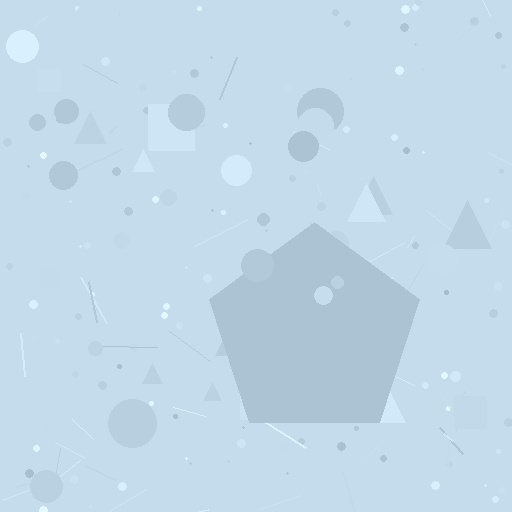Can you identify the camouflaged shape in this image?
The camouflaged shape is a pentagon.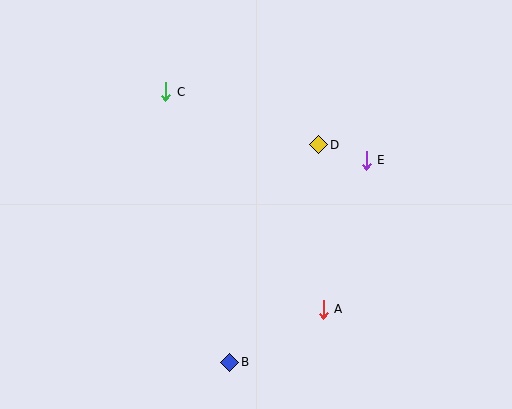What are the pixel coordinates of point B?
Point B is at (230, 362).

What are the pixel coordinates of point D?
Point D is at (319, 145).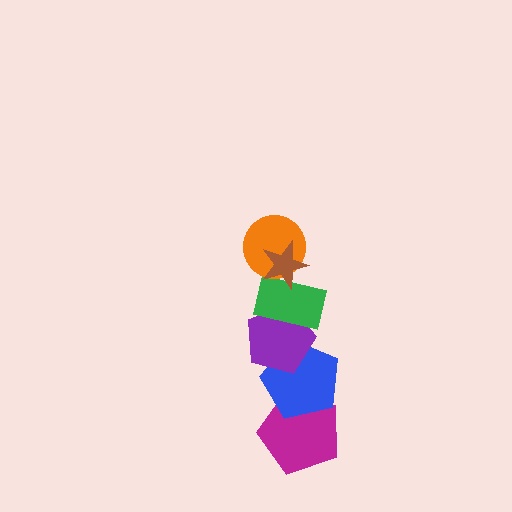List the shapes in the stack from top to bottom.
From top to bottom: the brown star, the orange circle, the green rectangle, the purple pentagon, the blue pentagon, the magenta pentagon.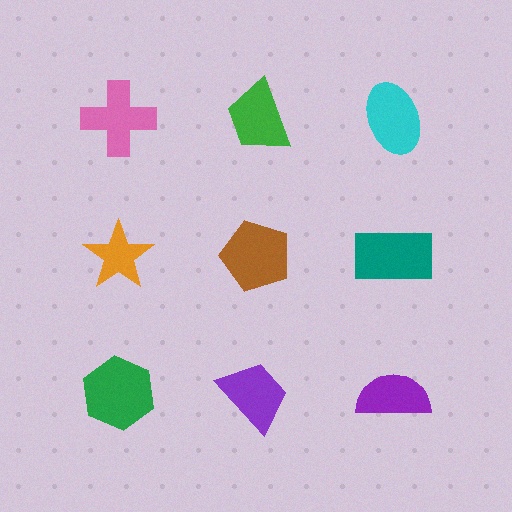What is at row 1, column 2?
A green trapezoid.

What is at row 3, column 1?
A green hexagon.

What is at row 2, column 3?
A teal rectangle.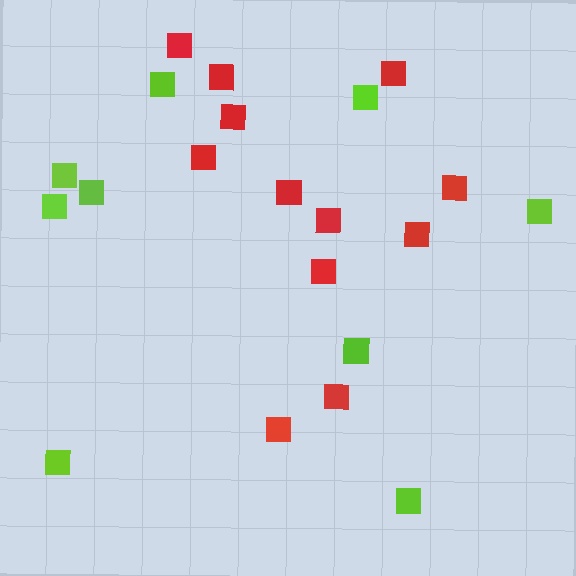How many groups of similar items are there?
There are 2 groups: one group of red squares (12) and one group of lime squares (9).